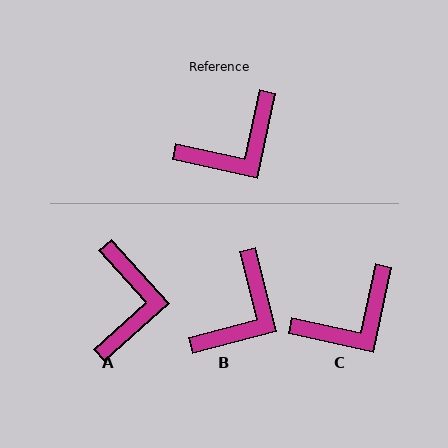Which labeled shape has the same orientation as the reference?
C.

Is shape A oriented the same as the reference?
No, it is off by about 54 degrees.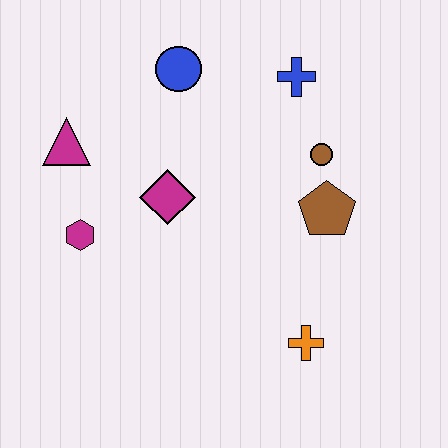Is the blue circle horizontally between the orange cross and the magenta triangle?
Yes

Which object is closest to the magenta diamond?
The magenta hexagon is closest to the magenta diamond.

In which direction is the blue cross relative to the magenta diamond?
The blue cross is to the right of the magenta diamond.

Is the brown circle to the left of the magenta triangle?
No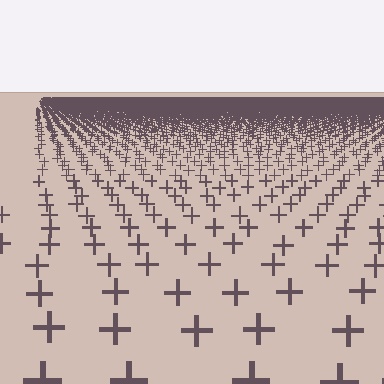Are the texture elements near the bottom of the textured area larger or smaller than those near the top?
Larger. Near the bottom, elements are closer to the viewer and appear at a bigger on-screen size.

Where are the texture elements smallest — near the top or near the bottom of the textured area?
Near the top.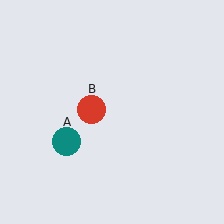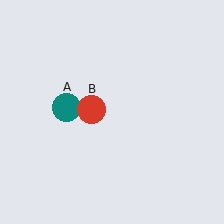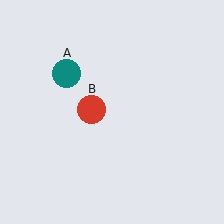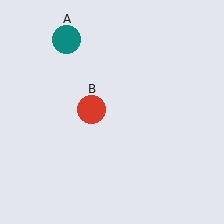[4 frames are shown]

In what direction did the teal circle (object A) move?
The teal circle (object A) moved up.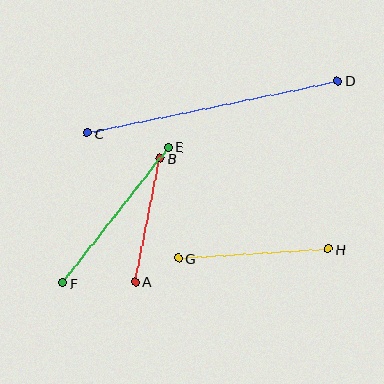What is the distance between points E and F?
The distance is approximately 172 pixels.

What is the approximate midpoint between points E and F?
The midpoint is at approximately (115, 215) pixels.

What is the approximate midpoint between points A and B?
The midpoint is at approximately (148, 220) pixels.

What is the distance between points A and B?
The distance is approximately 126 pixels.